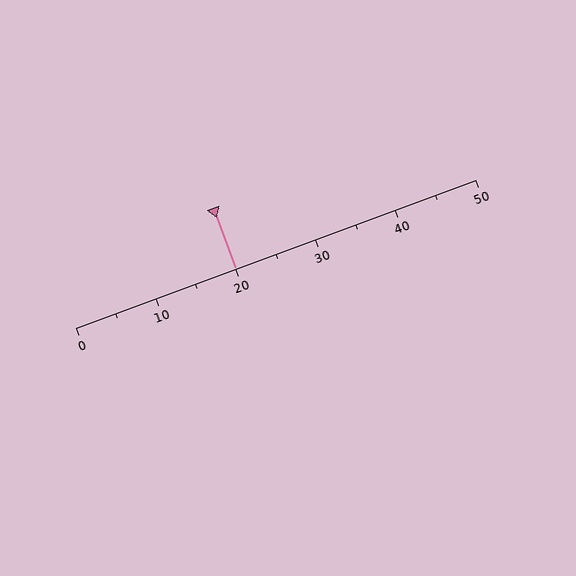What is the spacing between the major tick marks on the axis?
The major ticks are spaced 10 apart.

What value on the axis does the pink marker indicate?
The marker indicates approximately 20.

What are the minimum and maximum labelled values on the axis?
The axis runs from 0 to 50.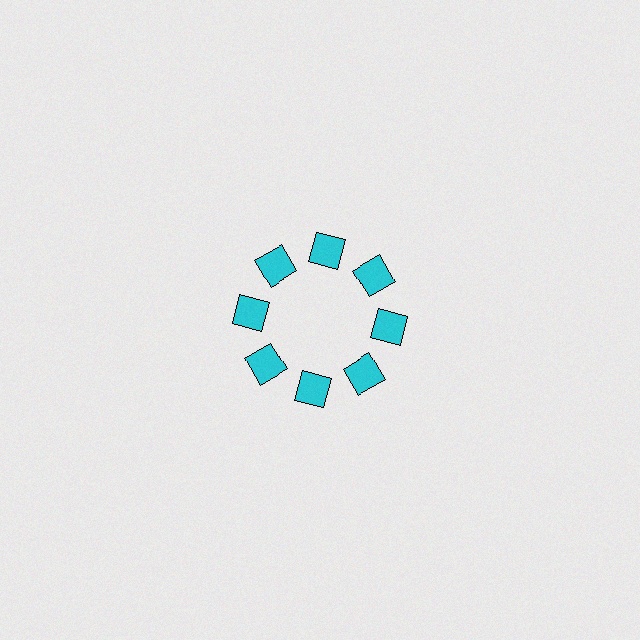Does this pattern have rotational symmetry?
Yes, this pattern has 8-fold rotational symmetry. It looks the same after rotating 45 degrees around the center.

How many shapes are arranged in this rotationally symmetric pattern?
There are 8 shapes, arranged in 8 groups of 1.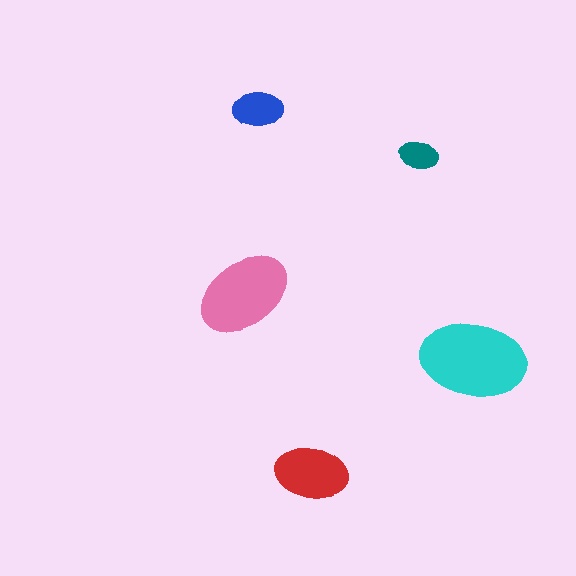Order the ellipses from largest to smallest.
the cyan one, the pink one, the red one, the blue one, the teal one.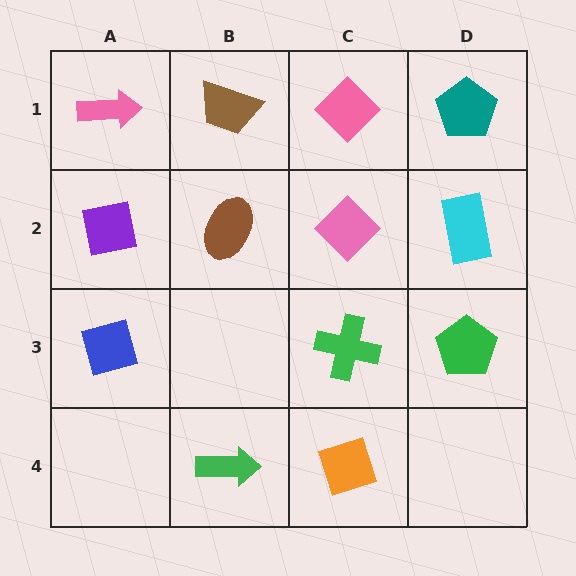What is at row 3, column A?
A blue diamond.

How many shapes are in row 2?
4 shapes.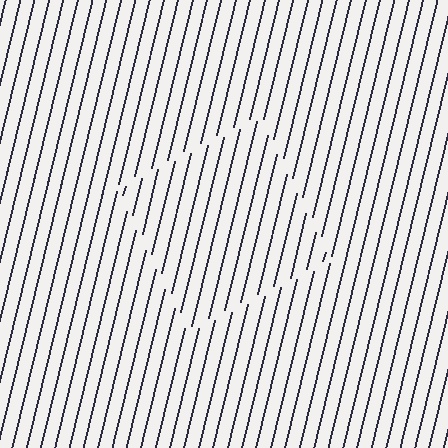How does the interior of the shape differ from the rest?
The interior of the shape contains the same grating, shifted by half a period — the contour is defined by the phase discontinuity where line-ends from the inner and outer gratings abut.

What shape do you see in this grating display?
An illusory square. The interior of the shape contains the same grating, shifted by half a period — the contour is defined by the phase discontinuity where line-ends from the inner and outer gratings abut.